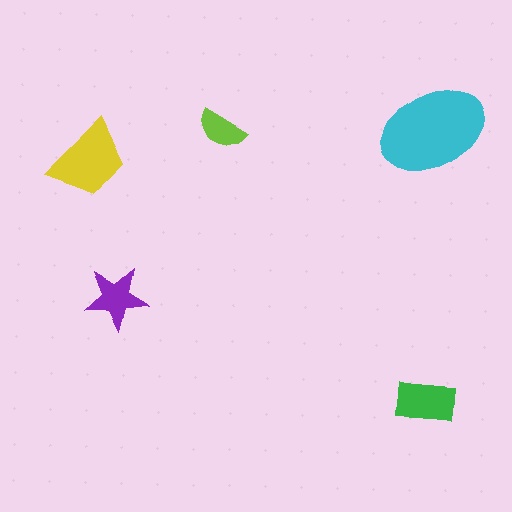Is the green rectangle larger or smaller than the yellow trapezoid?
Smaller.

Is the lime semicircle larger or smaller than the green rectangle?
Smaller.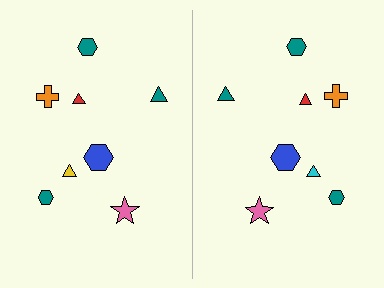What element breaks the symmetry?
The cyan triangle on the right side breaks the symmetry — its mirror counterpart is yellow.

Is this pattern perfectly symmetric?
No, the pattern is not perfectly symmetric. The cyan triangle on the right side breaks the symmetry — its mirror counterpart is yellow.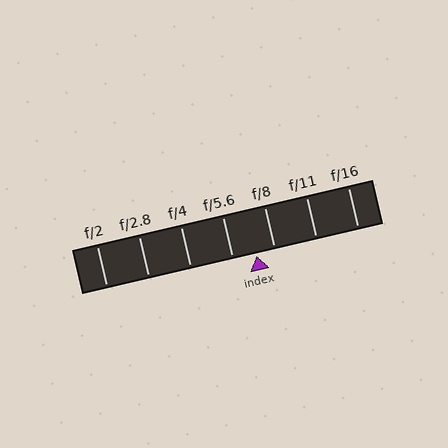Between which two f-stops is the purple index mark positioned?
The index mark is between f/5.6 and f/8.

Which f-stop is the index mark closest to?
The index mark is closest to f/8.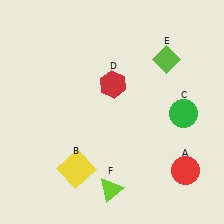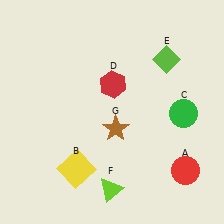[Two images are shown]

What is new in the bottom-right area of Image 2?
A brown star (G) was added in the bottom-right area of Image 2.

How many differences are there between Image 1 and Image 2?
There is 1 difference between the two images.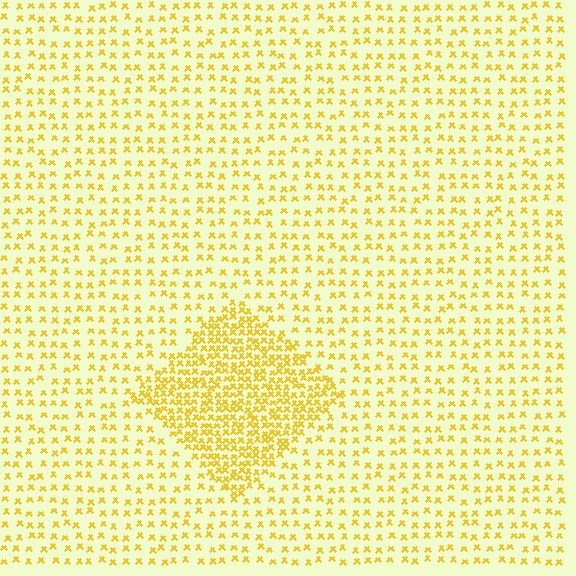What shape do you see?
I see a diamond.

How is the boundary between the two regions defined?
The boundary is defined by a change in element density (approximately 2.5x ratio). All elements are the same color, size, and shape.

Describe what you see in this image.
The image contains small yellow elements arranged at two different densities. A diamond-shaped region is visible where the elements are more densely packed than the surrounding area.